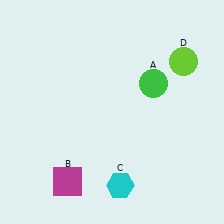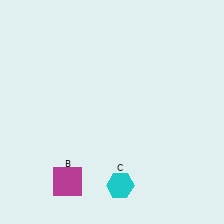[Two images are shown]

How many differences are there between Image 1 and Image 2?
There are 2 differences between the two images.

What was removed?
The lime circle (D), the green circle (A) were removed in Image 2.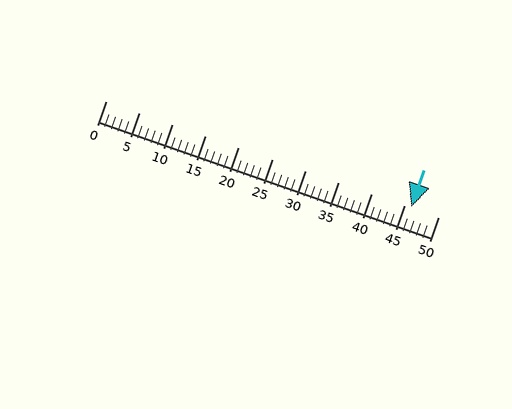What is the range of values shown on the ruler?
The ruler shows values from 0 to 50.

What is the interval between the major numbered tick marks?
The major tick marks are spaced 5 units apart.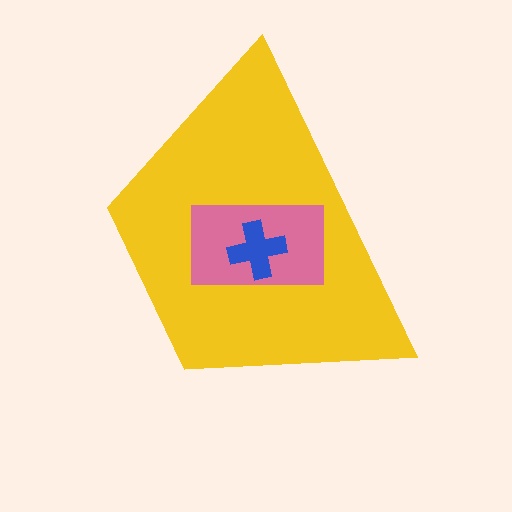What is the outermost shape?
The yellow trapezoid.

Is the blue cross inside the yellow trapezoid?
Yes.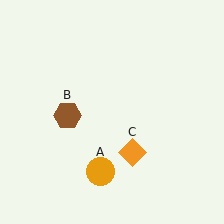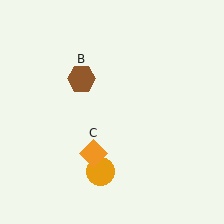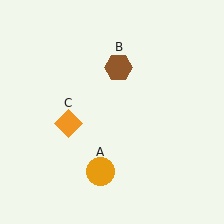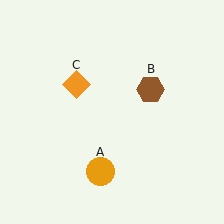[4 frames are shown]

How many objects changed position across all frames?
2 objects changed position: brown hexagon (object B), orange diamond (object C).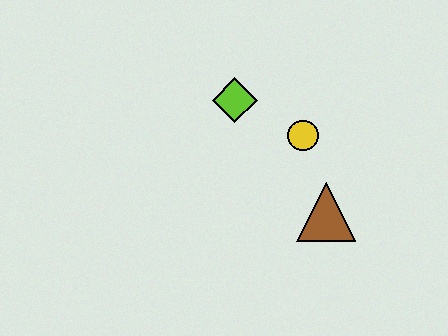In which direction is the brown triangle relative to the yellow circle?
The brown triangle is below the yellow circle.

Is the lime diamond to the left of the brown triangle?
Yes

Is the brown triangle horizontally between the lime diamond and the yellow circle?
No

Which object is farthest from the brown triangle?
The lime diamond is farthest from the brown triangle.